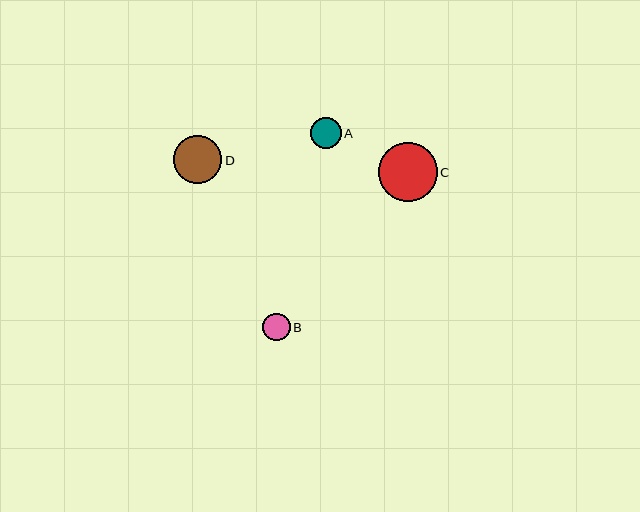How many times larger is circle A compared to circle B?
Circle A is approximately 1.1 times the size of circle B.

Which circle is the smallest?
Circle B is the smallest with a size of approximately 27 pixels.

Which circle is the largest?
Circle C is the largest with a size of approximately 59 pixels.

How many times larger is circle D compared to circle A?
Circle D is approximately 1.6 times the size of circle A.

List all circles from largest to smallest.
From largest to smallest: C, D, A, B.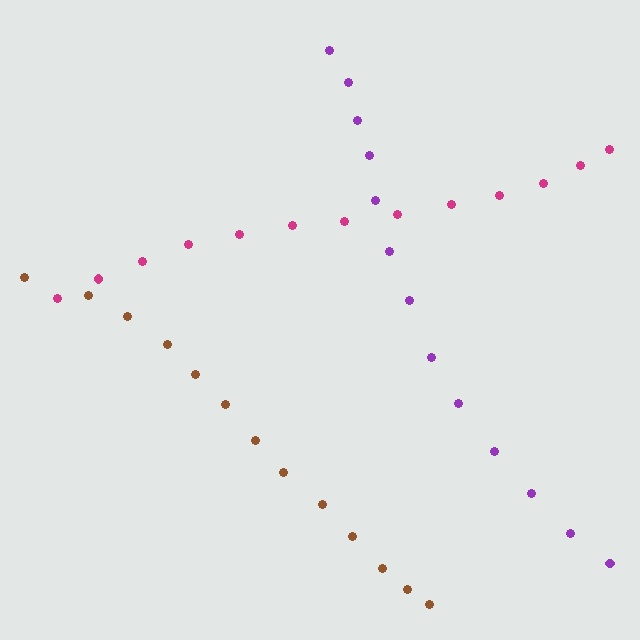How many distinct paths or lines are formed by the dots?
There are 3 distinct paths.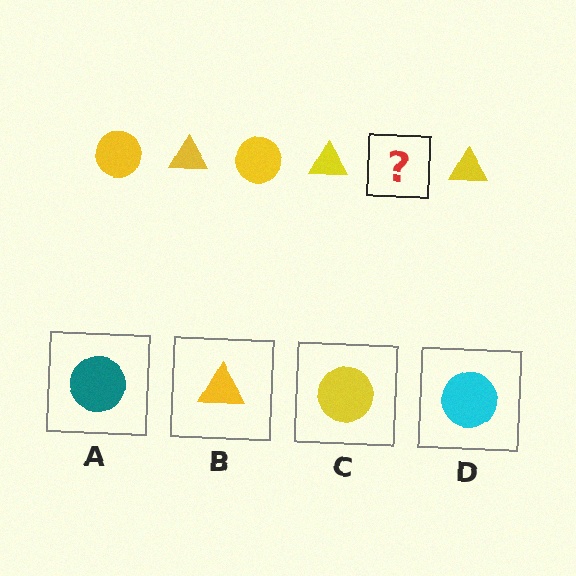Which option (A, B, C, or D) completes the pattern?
C.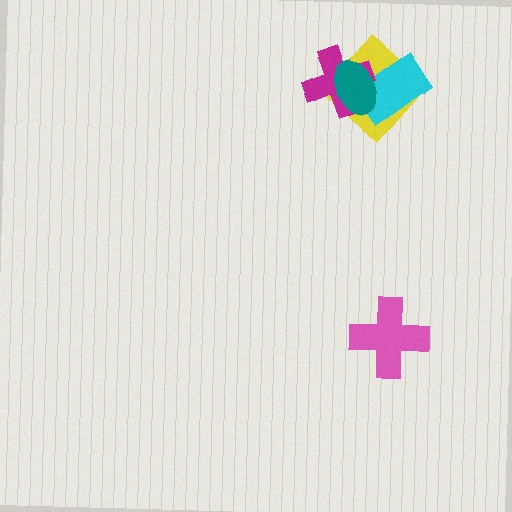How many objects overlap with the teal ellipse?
3 objects overlap with the teal ellipse.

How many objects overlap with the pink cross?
0 objects overlap with the pink cross.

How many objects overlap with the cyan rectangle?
3 objects overlap with the cyan rectangle.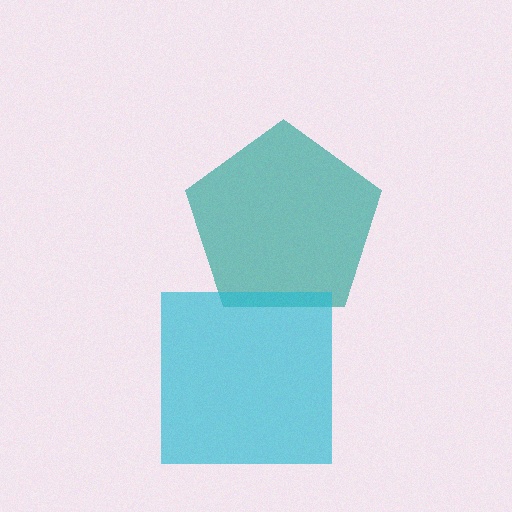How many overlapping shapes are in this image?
There are 2 overlapping shapes in the image.